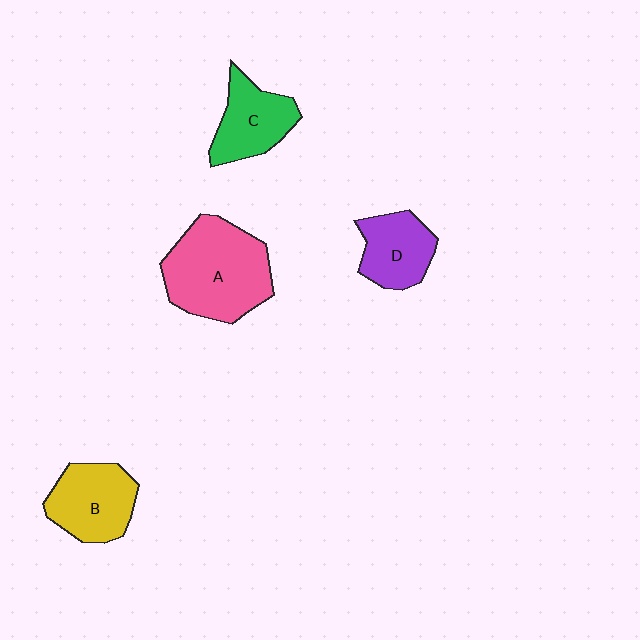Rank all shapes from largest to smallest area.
From largest to smallest: A (pink), B (yellow), C (green), D (purple).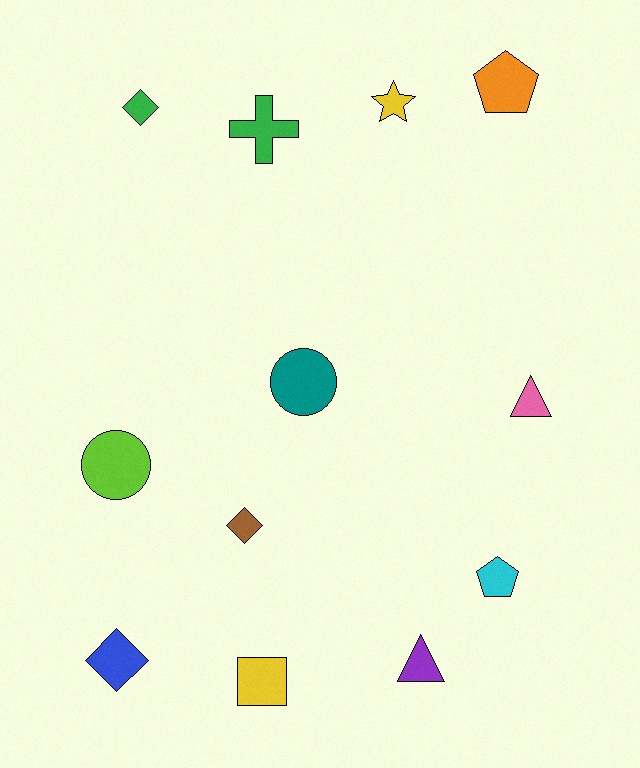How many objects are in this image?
There are 12 objects.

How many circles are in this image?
There are 2 circles.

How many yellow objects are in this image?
There are 2 yellow objects.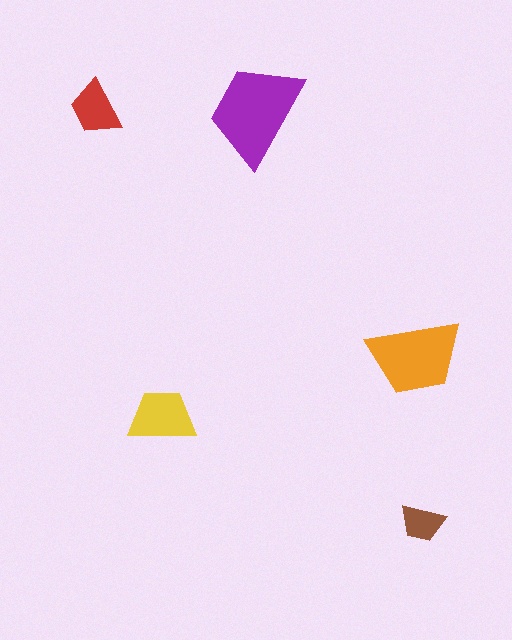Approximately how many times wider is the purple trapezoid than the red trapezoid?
About 2 times wider.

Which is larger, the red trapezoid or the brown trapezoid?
The red one.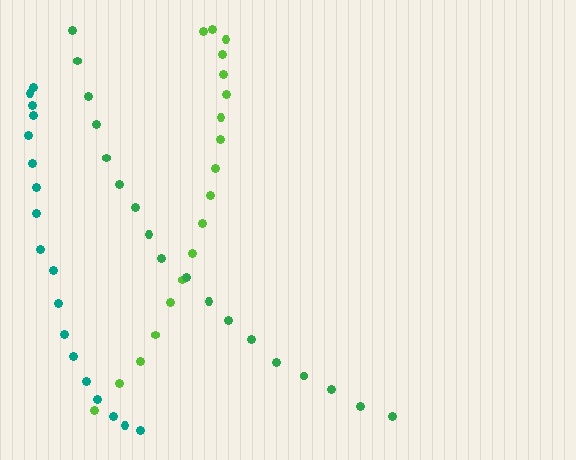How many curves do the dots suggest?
There are 3 distinct paths.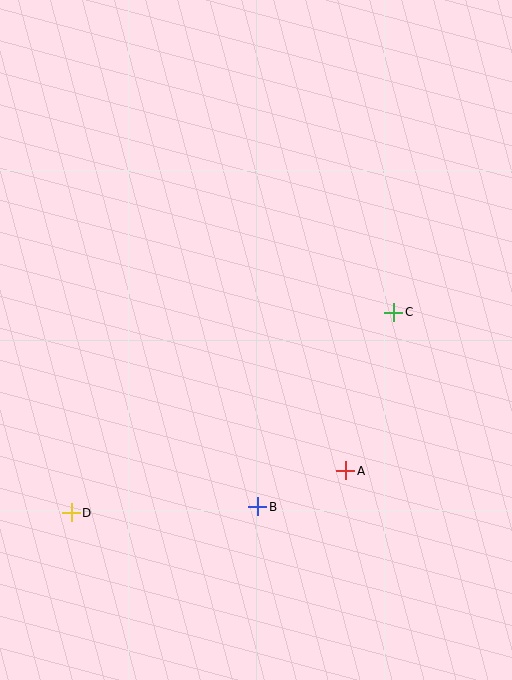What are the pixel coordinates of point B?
Point B is at (258, 507).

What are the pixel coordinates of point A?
Point A is at (346, 471).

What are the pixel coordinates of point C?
Point C is at (394, 312).